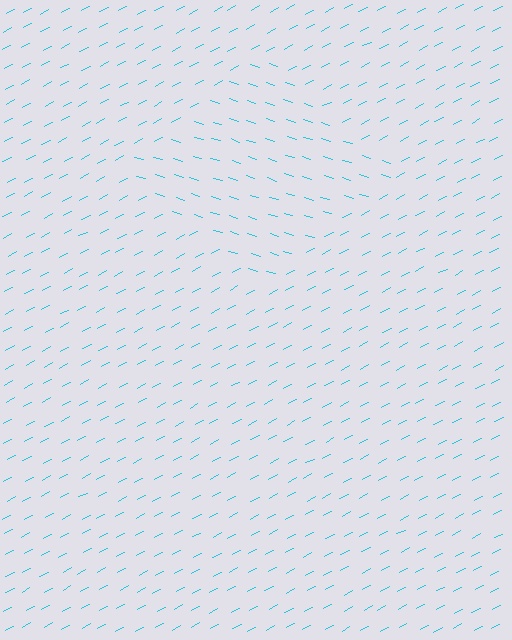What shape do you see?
I see a diamond.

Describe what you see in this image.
The image is filled with small cyan line segments. A diamond region in the image has lines oriented differently from the surrounding lines, creating a visible texture boundary.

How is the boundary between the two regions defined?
The boundary is defined purely by a change in line orientation (approximately 45 degrees difference). All lines are the same color and thickness.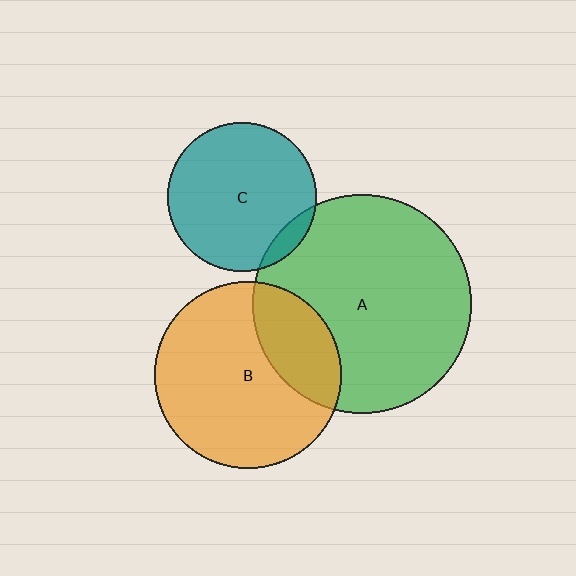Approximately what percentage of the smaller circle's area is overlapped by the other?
Approximately 10%.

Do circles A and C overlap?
Yes.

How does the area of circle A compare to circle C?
Approximately 2.1 times.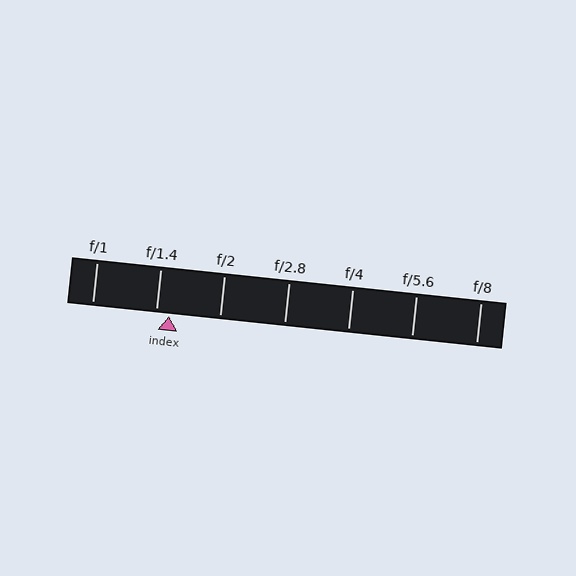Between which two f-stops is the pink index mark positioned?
The index mark is between f/1.4 and f/2.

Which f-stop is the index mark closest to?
The index mark is closest to f/1.4.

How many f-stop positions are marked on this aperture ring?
There are 7 f-stop positions marked.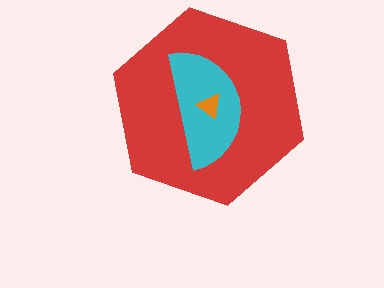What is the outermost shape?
The red hexagon.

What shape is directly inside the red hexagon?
The cyan semicircle.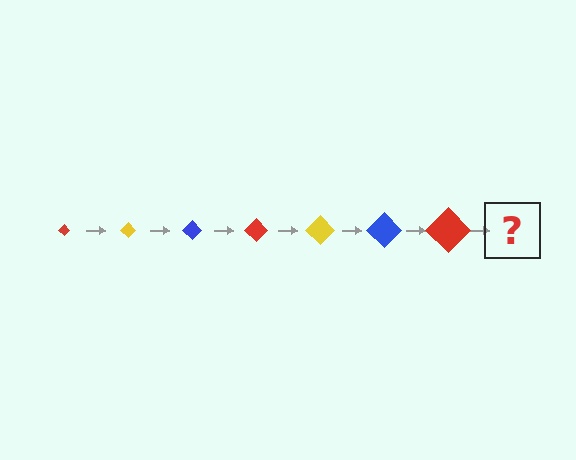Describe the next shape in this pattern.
It should be a yellow diamond, larger than the previous one.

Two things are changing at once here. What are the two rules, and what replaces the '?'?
The two rules are that the diamond grows larger each step and the color cycles through red, yellow, and blue. The '?' should be a yellow diamond, larger than the previous one.